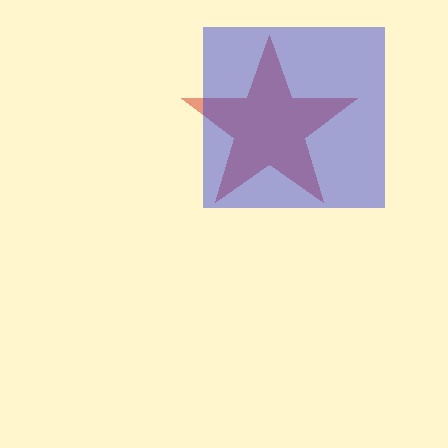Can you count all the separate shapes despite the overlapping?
Yes, there are 2 separate shapes.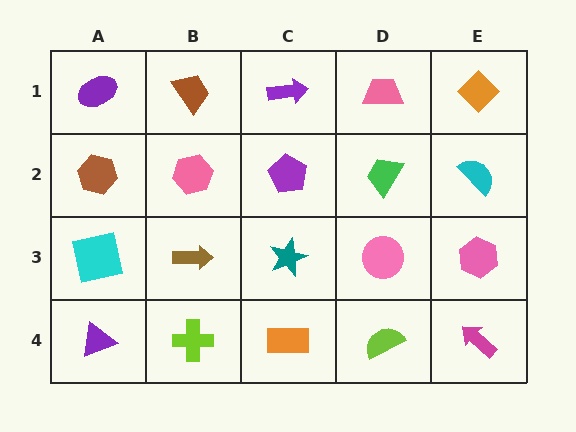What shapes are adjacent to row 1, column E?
A cyan semicircle (row 2, column E), a pink trapezoid (row 1, column D).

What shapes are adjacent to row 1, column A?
A brown hexagon (row 2, column A), a brown trapezoid (row 1, column B).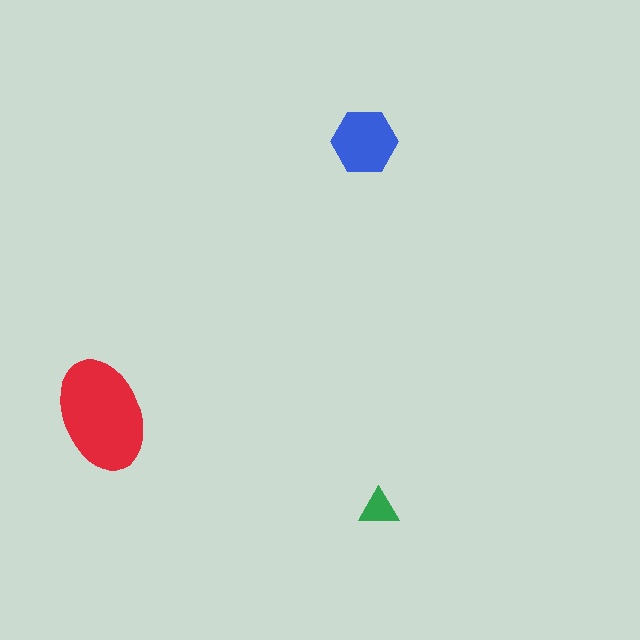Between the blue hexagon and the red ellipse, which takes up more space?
The red ellipse.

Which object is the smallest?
The green triangle.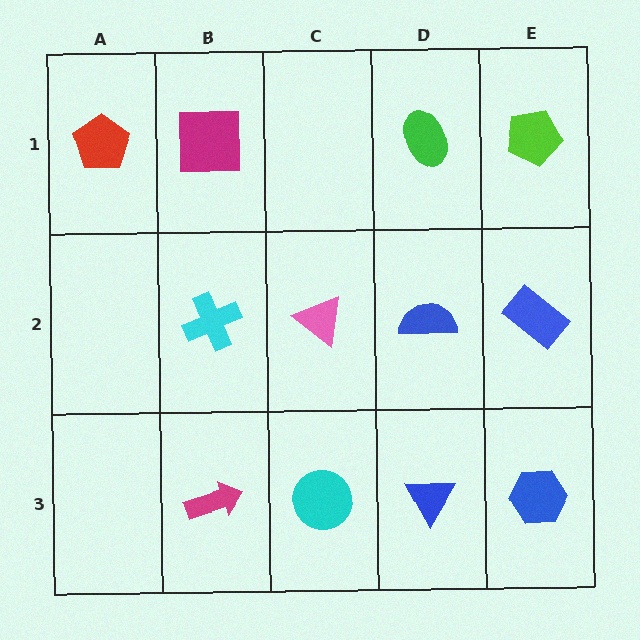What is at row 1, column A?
A red pentagon.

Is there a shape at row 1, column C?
No, that cell is empty.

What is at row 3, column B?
A magenta arrow.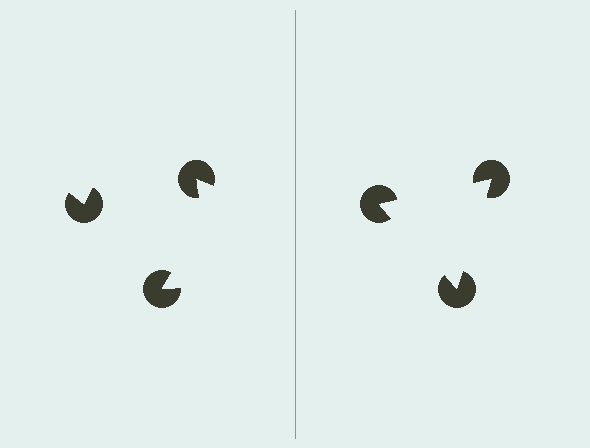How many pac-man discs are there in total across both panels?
6 — 3 on each side.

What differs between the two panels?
The pac-man discs are positioned identically on both sides; only the wedge orientations differ. On the right they align to a triangle; on the left they are misaligned.